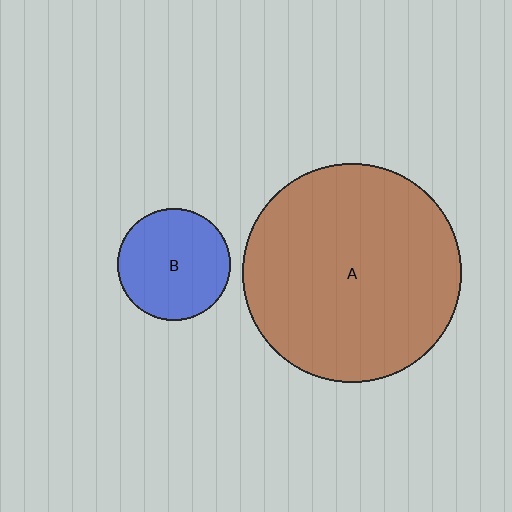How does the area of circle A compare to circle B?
Approximately 3.8 times.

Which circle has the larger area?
Circle A (brown).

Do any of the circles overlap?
No, none of the circles overlap.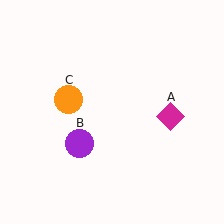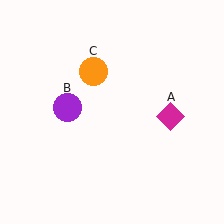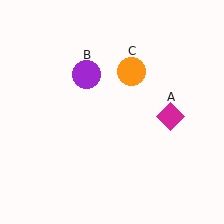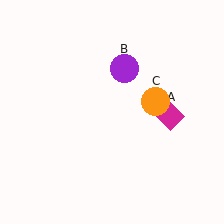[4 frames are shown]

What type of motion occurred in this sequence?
The purple circle (object B), orange circle (object C) rotated clockwise around the center of the scene.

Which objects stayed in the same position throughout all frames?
Magenta diamond (object A) remained stationary.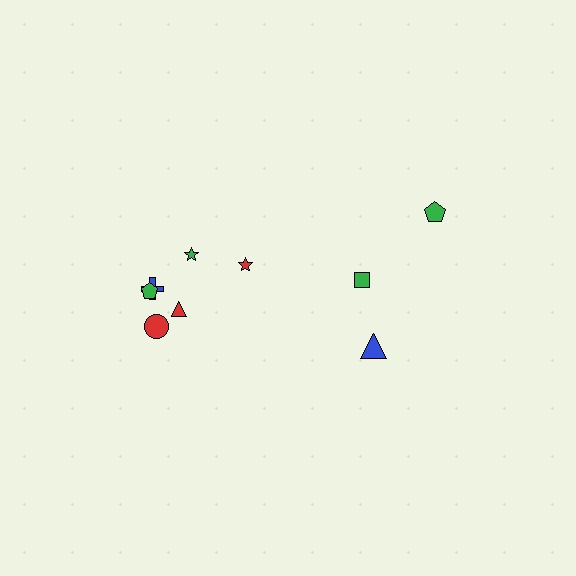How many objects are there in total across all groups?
There are 9 objects.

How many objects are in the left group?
There are 6 objects.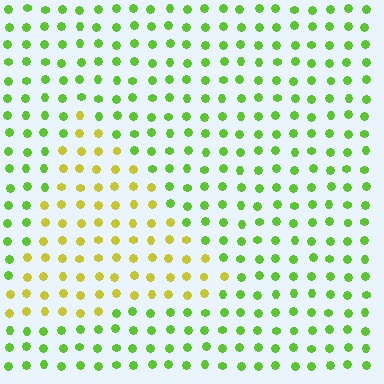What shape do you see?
I see a triangle.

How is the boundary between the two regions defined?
The boundary is defined purely by a slight shift in hue (about 42 degrees). Spacing, size, and orientation are identical on both sides.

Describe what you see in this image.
The image is filled with small lime elements in a uniform arrangement. A triangle-shaped region is visible where the elements are tinted to a slightly different hue, forming a subtle color boundary.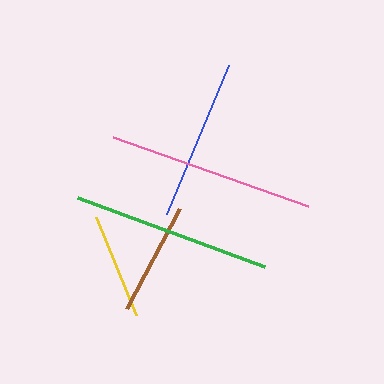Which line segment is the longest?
The pink line is the longest at approximately 206 pixels.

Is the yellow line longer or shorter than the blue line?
The blue line is longer than the yellow line.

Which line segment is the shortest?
The yellow line is the shortest at approximately 106 pixels.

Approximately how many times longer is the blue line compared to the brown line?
The blue line is approximately 1.4 times the length of the brown line.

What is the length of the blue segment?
The blue segment is approximately 161 pixels long.